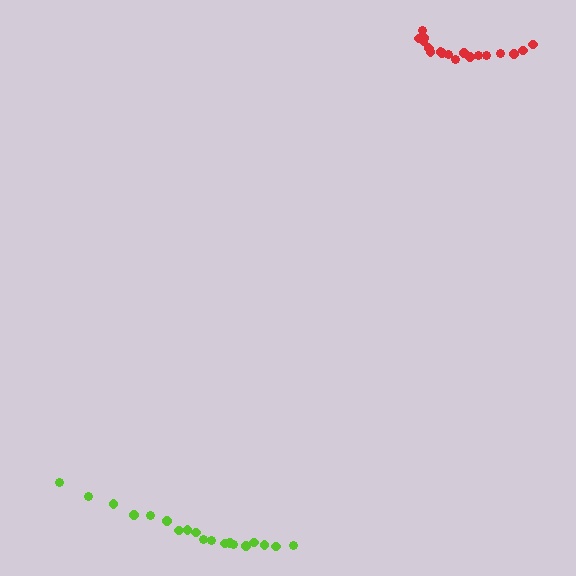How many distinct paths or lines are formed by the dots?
There are 2 distinct paths.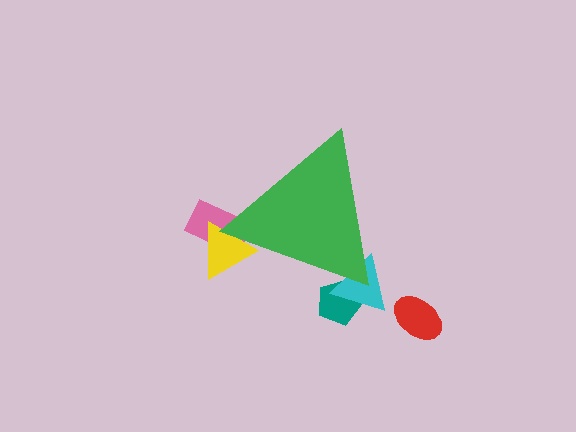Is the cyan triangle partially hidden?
Yes, the cyan triangle is partially hidden behind the green triangle.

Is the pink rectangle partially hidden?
Yes, the pink rectangle is partially hidden behind the green triangle.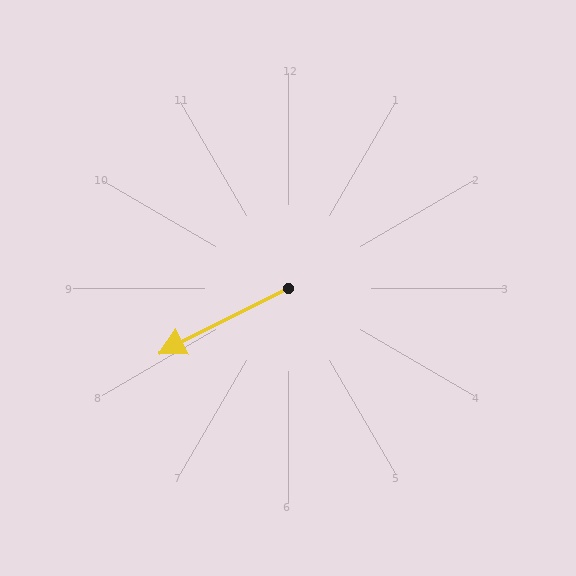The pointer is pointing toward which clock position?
Roughly 8 o'clock.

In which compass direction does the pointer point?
Southwest.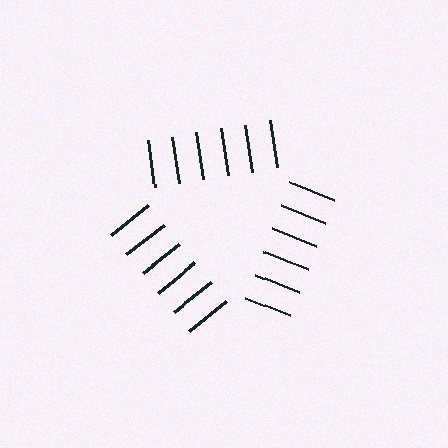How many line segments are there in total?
18 — 6 along each of the 3 edges.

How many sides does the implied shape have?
3 sides — the line-ends trace a triangle.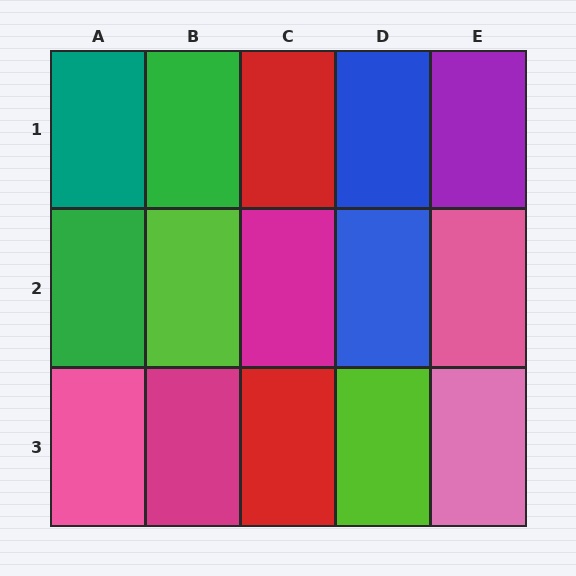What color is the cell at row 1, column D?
Blue.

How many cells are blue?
2 cells are blue.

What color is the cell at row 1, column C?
Red.